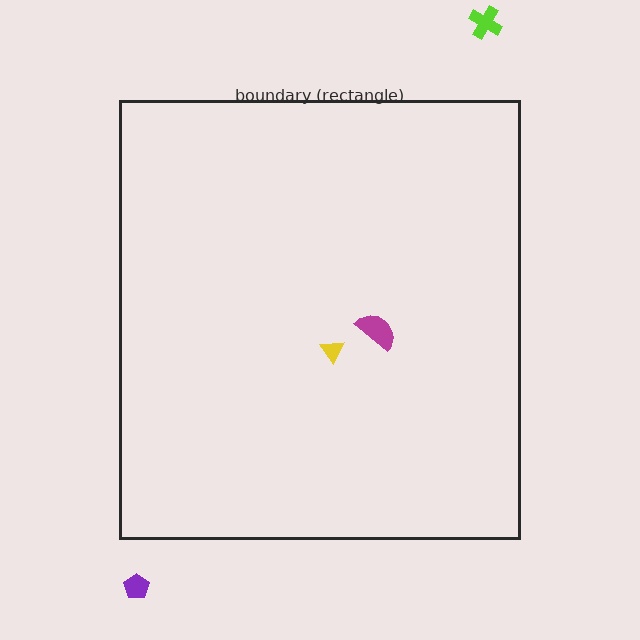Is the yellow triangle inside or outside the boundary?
Inside.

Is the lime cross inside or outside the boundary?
Outside.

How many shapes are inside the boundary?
2 inside, 2 outside.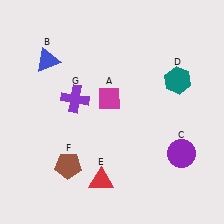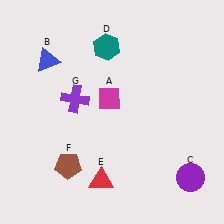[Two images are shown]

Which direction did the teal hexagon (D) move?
The teal hexagon (D) moved left.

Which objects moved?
The objects that moved are: the purple circle (C), the teal hexagon (D).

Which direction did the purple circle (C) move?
The purple circle (C) moved down.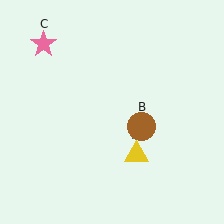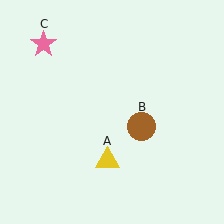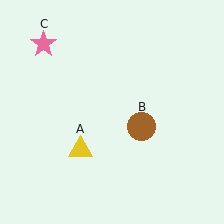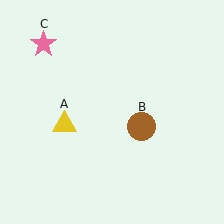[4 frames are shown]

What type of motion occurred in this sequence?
The yellow triangle (object A) rotated clockwise around the center of the scene.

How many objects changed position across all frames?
1 object changed position: yellow triangle (object A).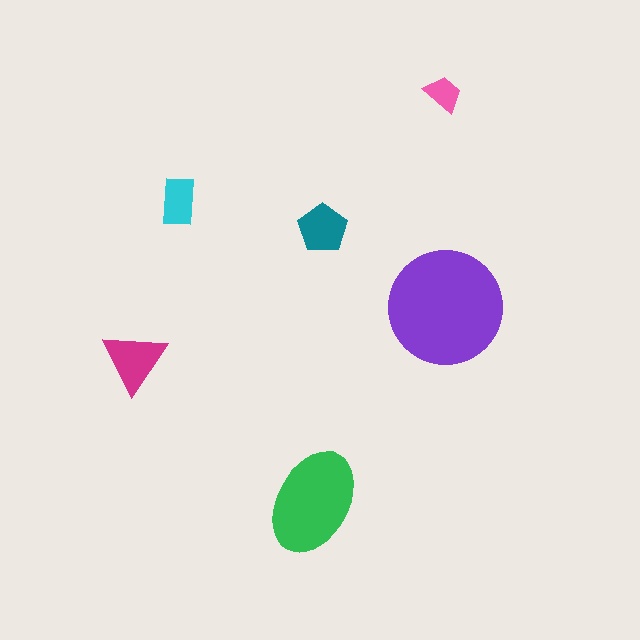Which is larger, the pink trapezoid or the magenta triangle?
The magenta triangle.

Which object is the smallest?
The pink trapezoid.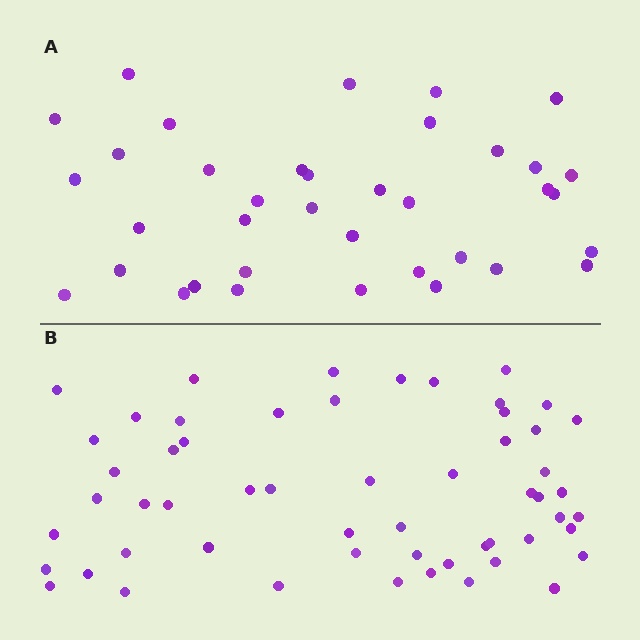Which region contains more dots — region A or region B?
Region B (the bottom region) has more dots.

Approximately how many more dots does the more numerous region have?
Region B has approximately 20 more dots than region A.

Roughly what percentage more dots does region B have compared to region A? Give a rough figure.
About 50% more.